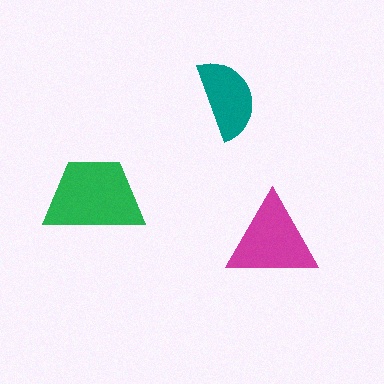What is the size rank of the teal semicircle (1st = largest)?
3rd.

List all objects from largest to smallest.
The green trapezoid, the magenta triangle, the teal semicircle.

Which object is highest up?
The teal semicircle is topmost.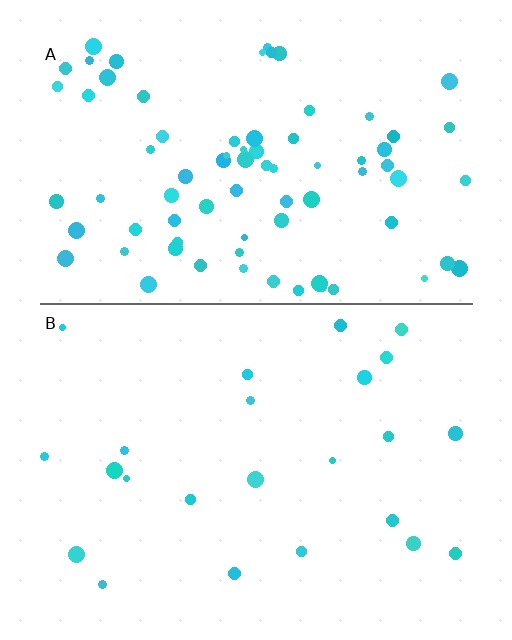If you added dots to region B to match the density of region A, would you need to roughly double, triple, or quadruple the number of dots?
Approximately triple.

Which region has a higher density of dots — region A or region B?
A (the top).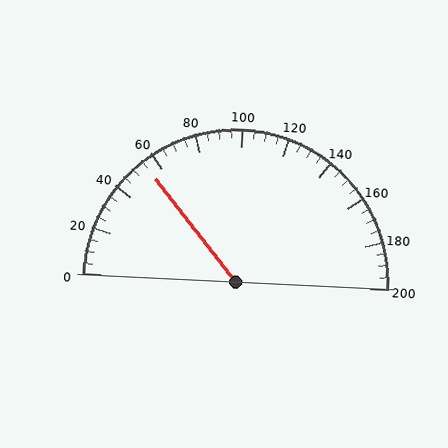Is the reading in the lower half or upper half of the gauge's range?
The reading is in the lower half of the range (0 to 200).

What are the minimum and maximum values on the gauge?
The gauge ranges from 0 to 200.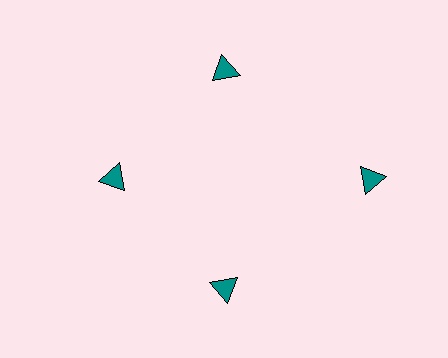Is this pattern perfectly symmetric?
No. The 4 teal triangles are arranged in a ring, but one element near the 3 o'clock position is pushed outward from the center, breaking the 4-fold rotational symmetry.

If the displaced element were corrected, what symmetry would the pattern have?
It would have 4-fold rotational symmetry — the pattern would map onto itself every 90 degrees.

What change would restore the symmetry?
The symmetry would be restored by moving it inward, back onto the ring so that all 4 triangles sit at equal angles and equal distance from the center.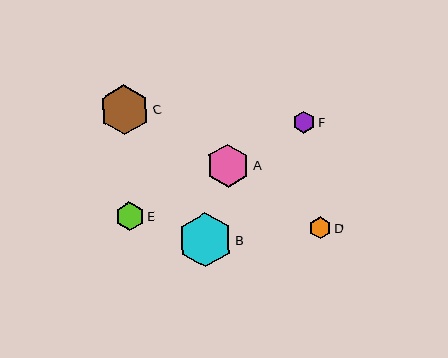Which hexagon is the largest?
Hexagon B is the largest with a size of approximately 55 pixels.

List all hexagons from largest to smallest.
From largest to smallest: B, C, A, E, F, D.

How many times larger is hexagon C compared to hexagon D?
Hexagon C is approximately 2.3 times the size of hexagon D.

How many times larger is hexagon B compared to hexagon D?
Hexagon B is approximately 2.5 times the size of hexagon D.